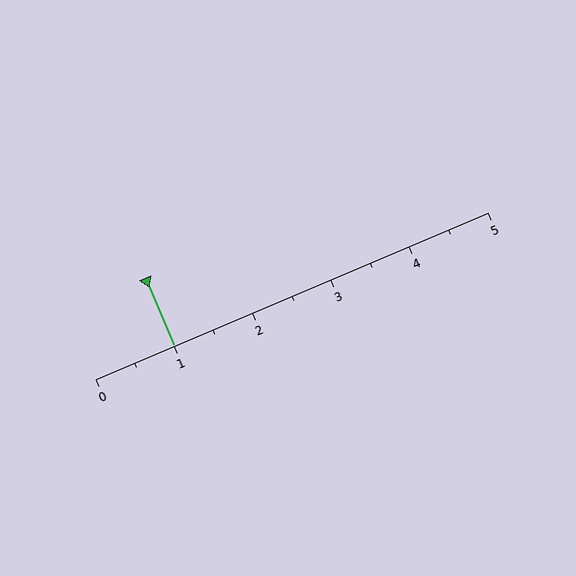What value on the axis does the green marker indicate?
The marker indicates approximately 1.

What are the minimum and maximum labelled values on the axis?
The axis runs from 0 to 5.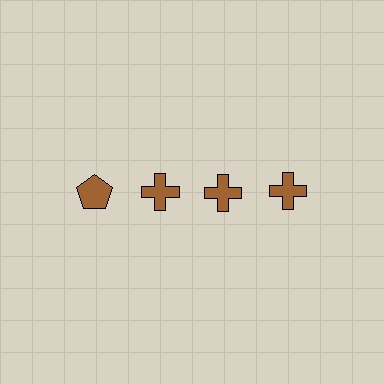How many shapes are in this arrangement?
There are 4 shapes arranged in a grid pattern.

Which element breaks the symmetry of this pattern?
The brown pentagon in the top row, leftmost column breaks the symmetry. All other shapes are brown crosses.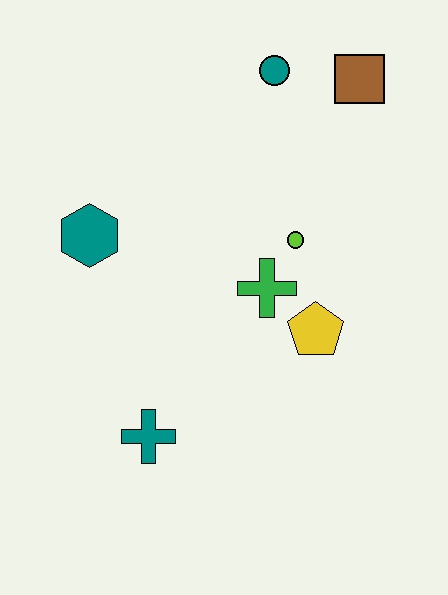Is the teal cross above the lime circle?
No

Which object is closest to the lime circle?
The green cross is closest to the lime circle.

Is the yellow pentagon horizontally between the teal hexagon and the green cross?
No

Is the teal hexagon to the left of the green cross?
Yes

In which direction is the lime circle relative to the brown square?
The lime circle is below the brown square.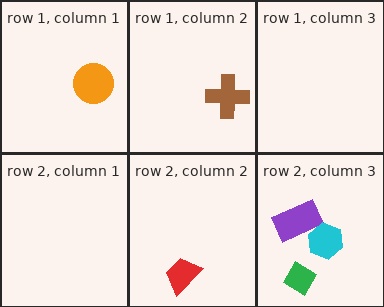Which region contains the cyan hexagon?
The row 2, column 3 region.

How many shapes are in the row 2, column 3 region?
3.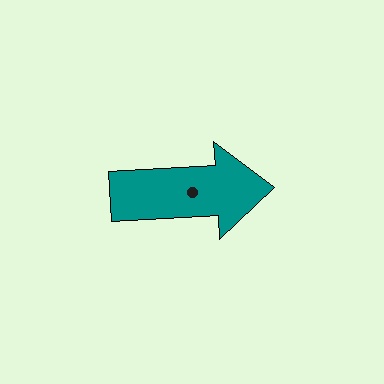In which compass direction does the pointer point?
East.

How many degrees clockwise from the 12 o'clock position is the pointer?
Approximately 87 degrees.